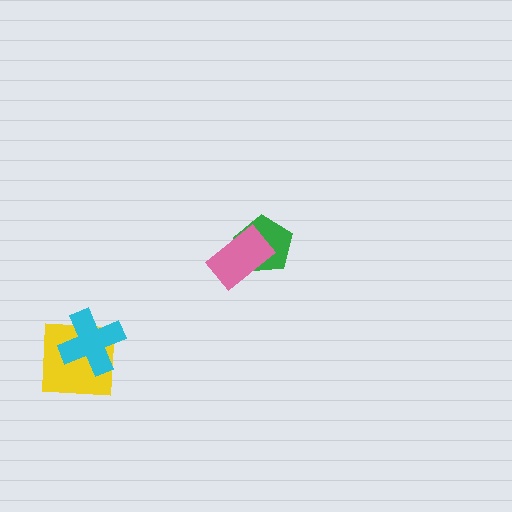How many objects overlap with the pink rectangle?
1 object overlaps with the pink rectangle.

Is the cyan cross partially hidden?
No, no other shape covers it.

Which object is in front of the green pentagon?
The pink rectangle is in front of the green pentagon.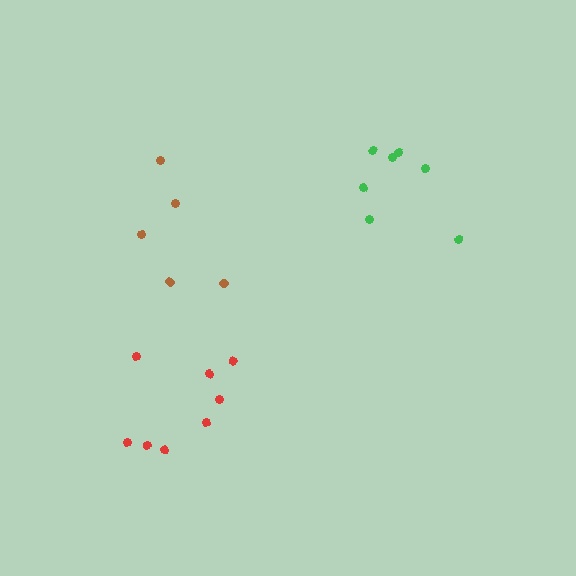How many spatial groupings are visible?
There are 3 spatial groupings.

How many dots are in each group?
Group 1: 5 dots, Group 2: 8 dots, Group 3: 7 dots (20 total).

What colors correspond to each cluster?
The clusters are colored: brown, red, green.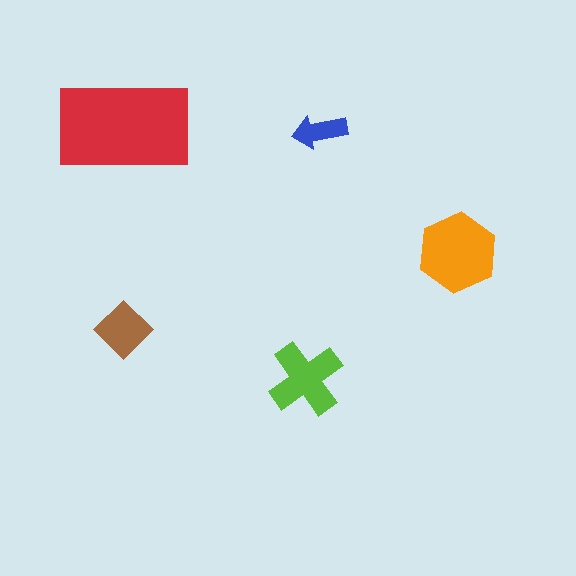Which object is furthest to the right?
The orange hexagon is rightmost.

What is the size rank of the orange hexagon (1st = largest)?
2nd.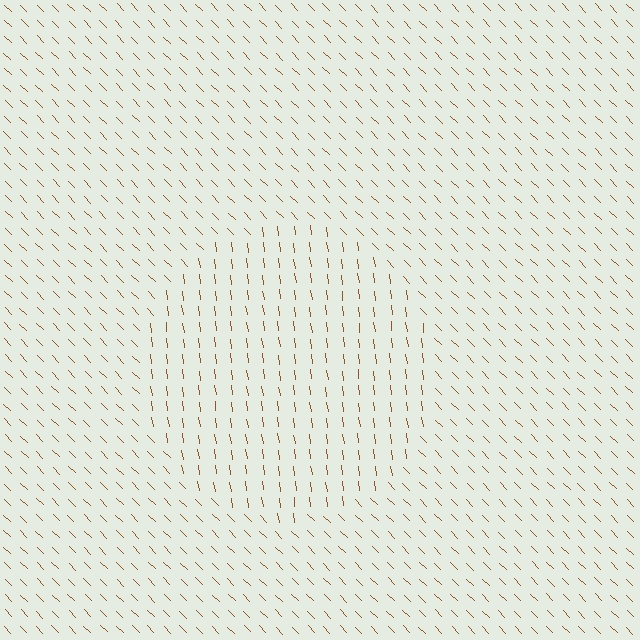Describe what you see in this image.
The image is filled with small brown line segments. A circle region in the image has lines oriented differently from the surrounding lines, creating a visible texture boundary.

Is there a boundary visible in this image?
Yes, there is a texture boundary formed by a change in line orientation.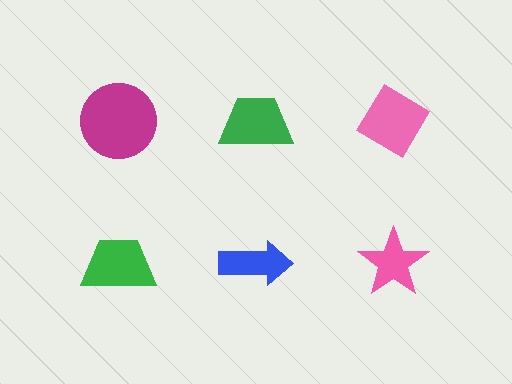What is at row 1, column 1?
A magenta circle.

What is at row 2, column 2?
A blue arrow.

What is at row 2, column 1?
A green trapezoid.